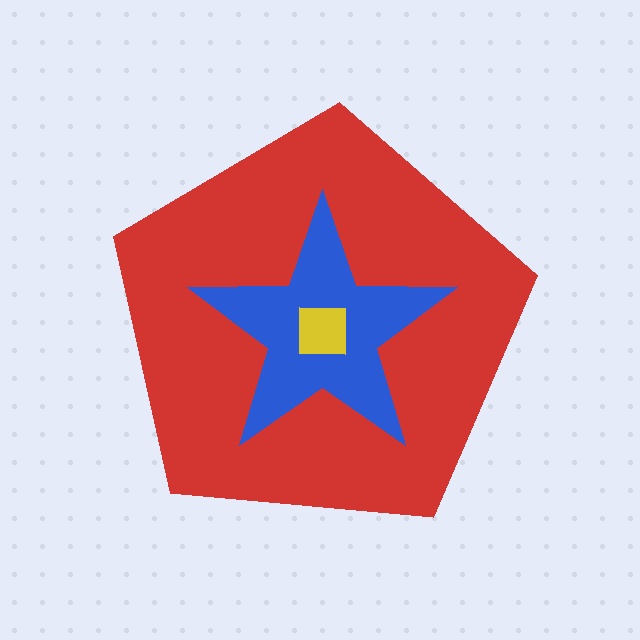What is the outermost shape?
The red pentagon.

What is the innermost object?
The yellow square.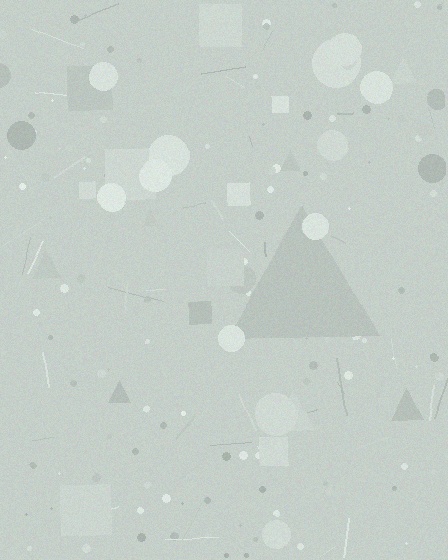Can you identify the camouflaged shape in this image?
The camouflaged shape is a triangle.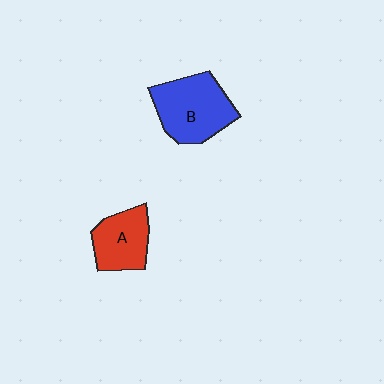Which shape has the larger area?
Shape B (blue).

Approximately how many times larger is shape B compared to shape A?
Approximately 1.4 times.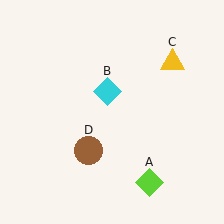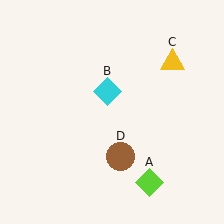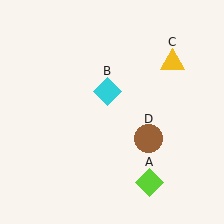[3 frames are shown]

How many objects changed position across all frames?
1 object changed position: brown circle (object D).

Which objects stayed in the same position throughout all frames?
Lime diamond (object A) and cyan diamond (object B) and yellow triangle (object C) remained stationary.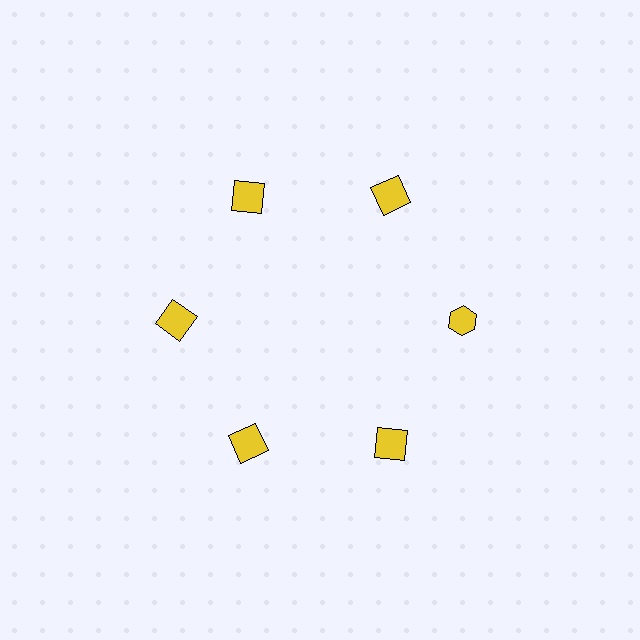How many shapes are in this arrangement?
There are 6 shapes arranged in a ring pattern.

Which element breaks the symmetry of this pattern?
The yellow hexagon at roughly the 3 o'clock position breaks the symmetry. All other shapes are yellow squares.